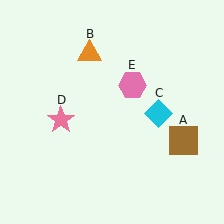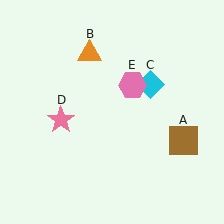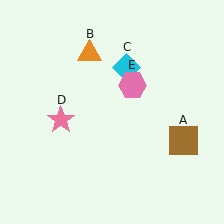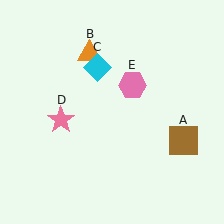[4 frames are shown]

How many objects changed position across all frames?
1 object changed position: cyan diamond (object C).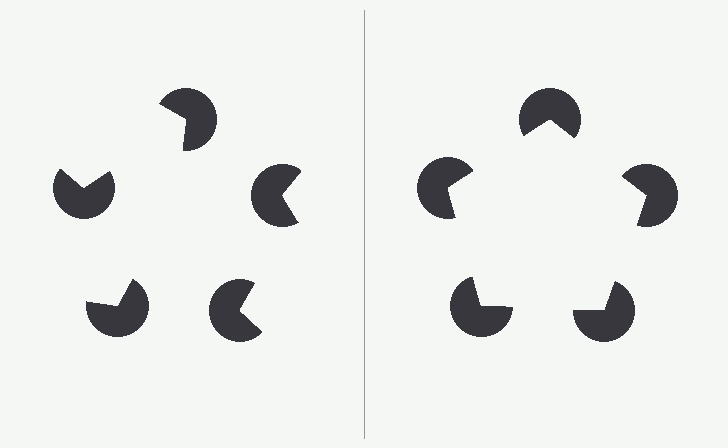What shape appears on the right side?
An illusory pentagon.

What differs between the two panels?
The pac-man discs are positioned identically on both sides; only the wedge orientations differ. On the right they align to a pentagon; on the left they are misaligned.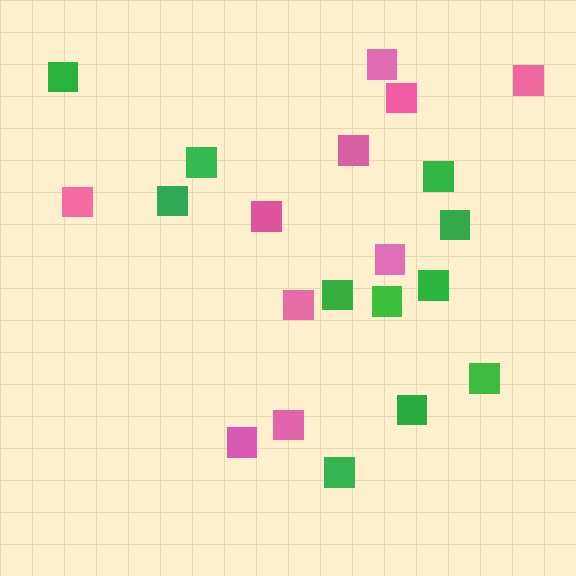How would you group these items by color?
There are 2 groups: one group of pink squares (10) and one group of green squares (11).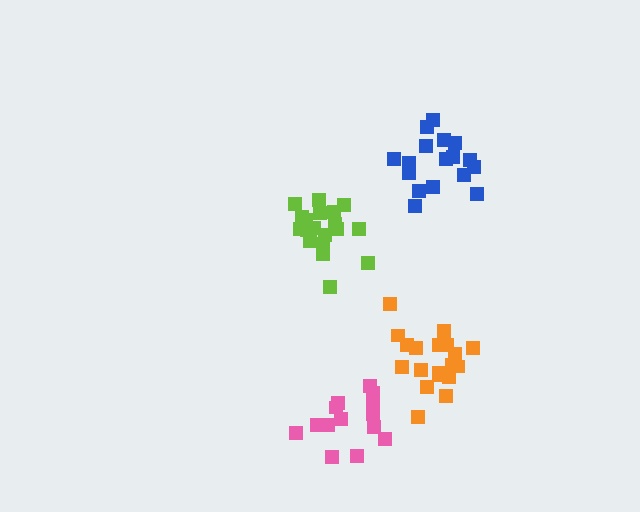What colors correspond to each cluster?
The clusters are colored: orange, lime, pink, blue.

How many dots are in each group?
Group 1: 19 dots, Group 2: 19 dots, Group 3: 14 dots, Group 4: 17 dots (69 total).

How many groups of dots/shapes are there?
There are 4 groups.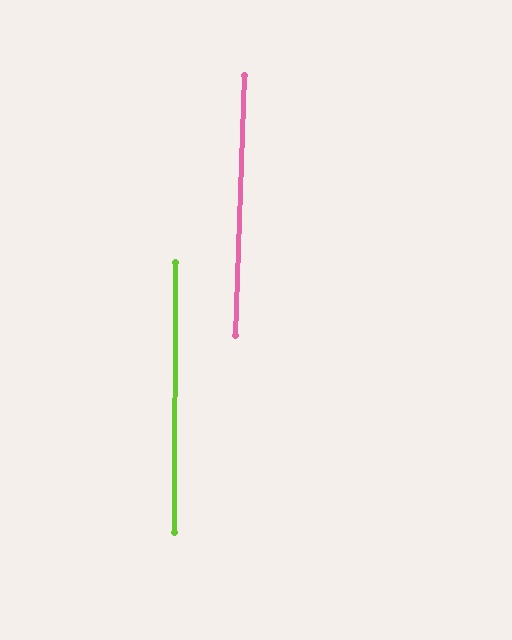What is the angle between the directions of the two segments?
Approximately 2 degrees.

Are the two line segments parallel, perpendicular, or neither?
Parallel — their directions differ by only 1.8°.